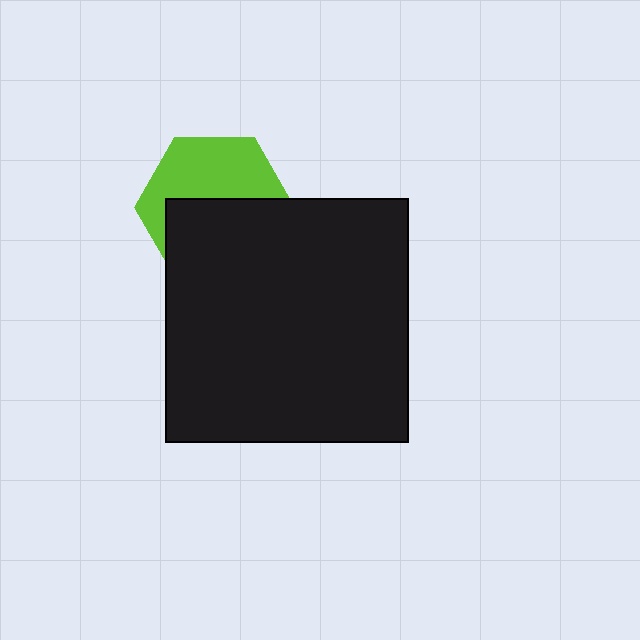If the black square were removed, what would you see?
You would see the complete lime hexagon.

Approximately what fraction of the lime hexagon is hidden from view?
Roughly 52% of the lime hexagon is hidden behind the black square.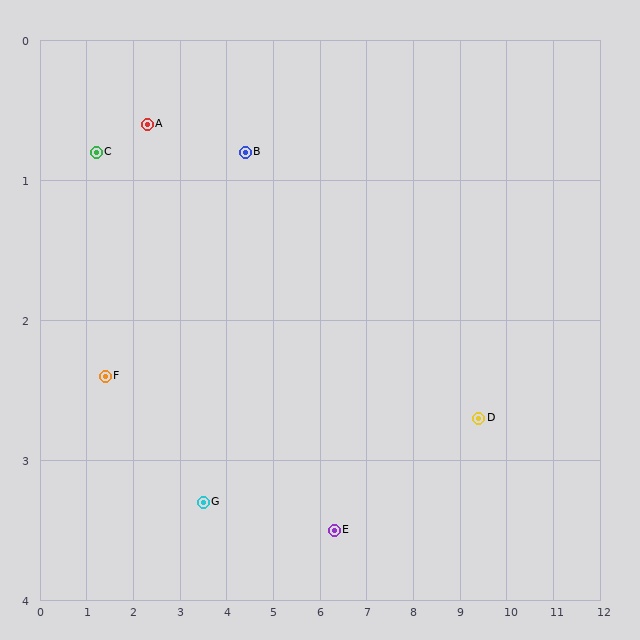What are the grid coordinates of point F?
Point F is at approximately (1.4, 2.4).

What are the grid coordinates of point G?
Point G is at approximately (3.5, 3.3).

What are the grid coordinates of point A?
Point A is at approximately (2.3, 0.6).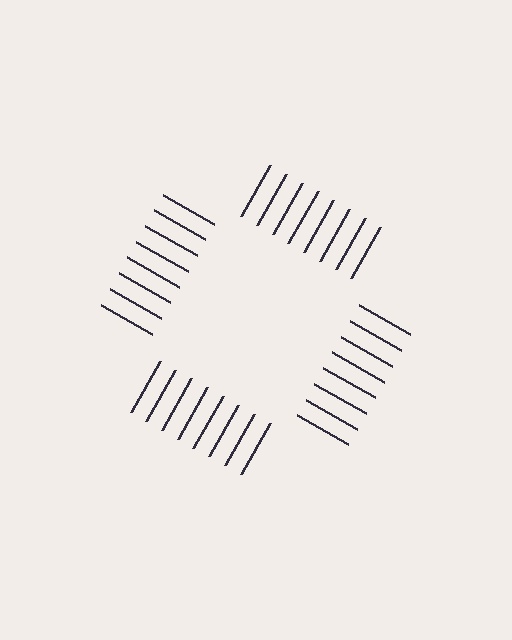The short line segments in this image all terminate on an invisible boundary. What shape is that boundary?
An illusory square — the line segments terminate on its edges but no continuous stroke is drawn.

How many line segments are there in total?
32 — 8 along each of the 4 edges.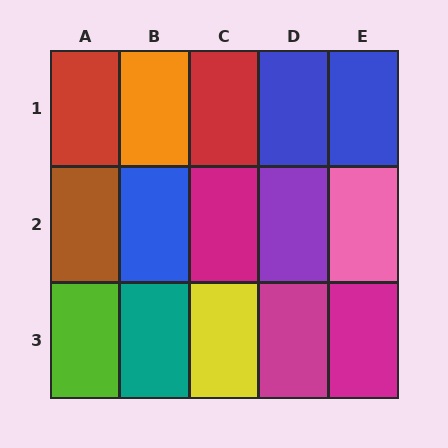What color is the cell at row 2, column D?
Purple.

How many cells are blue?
3 cells are blue.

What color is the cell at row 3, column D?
Magenta.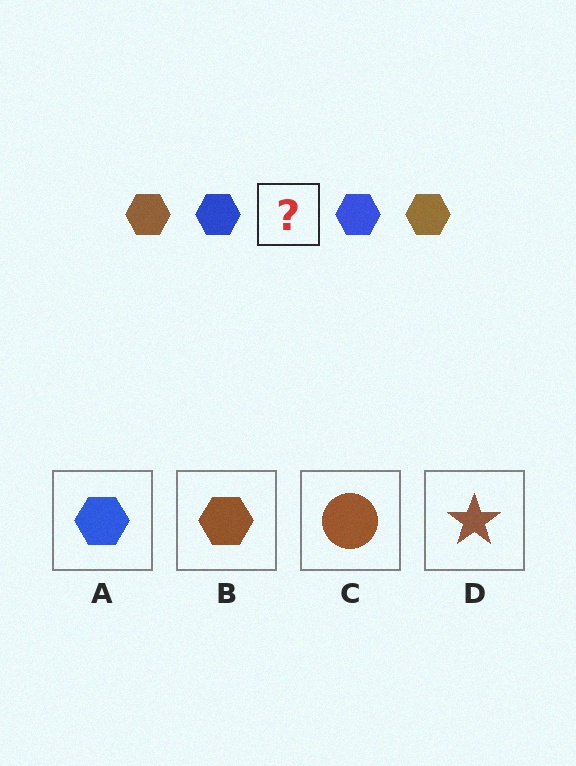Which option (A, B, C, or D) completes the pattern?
B.